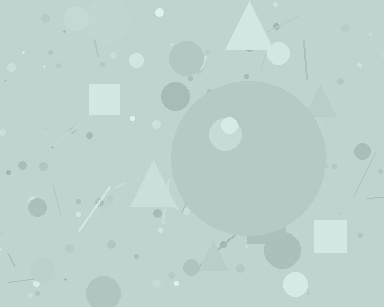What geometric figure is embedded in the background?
A circle is embedded in the background.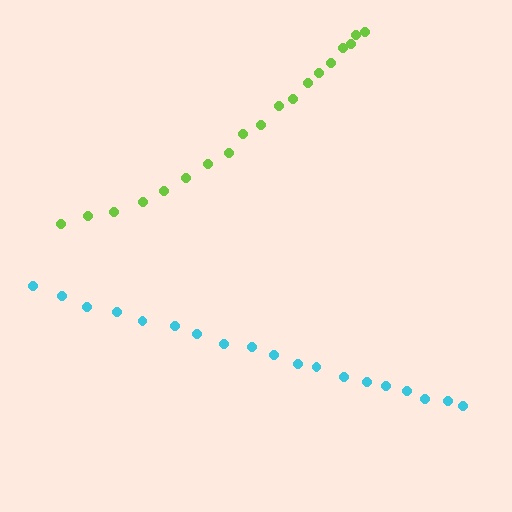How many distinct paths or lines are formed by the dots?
There are 2 distinct paths.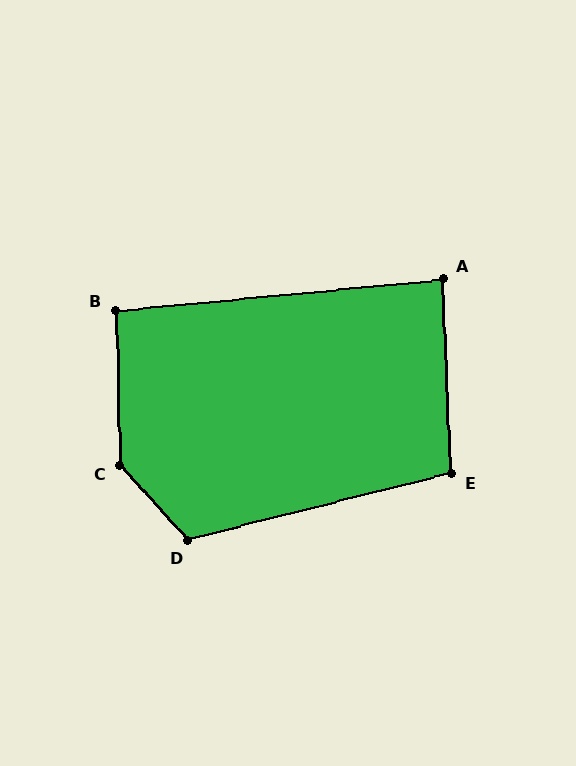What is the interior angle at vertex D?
Approximately 118 degrees (obtuse).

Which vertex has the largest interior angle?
C, at approximately 140 degrees.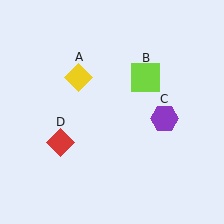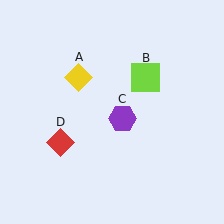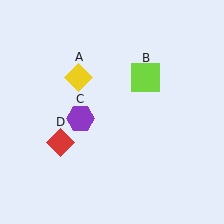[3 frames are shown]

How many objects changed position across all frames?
1 object changed position: purple hexagon (object C).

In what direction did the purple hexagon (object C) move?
The purple hexagon (object C) moved left.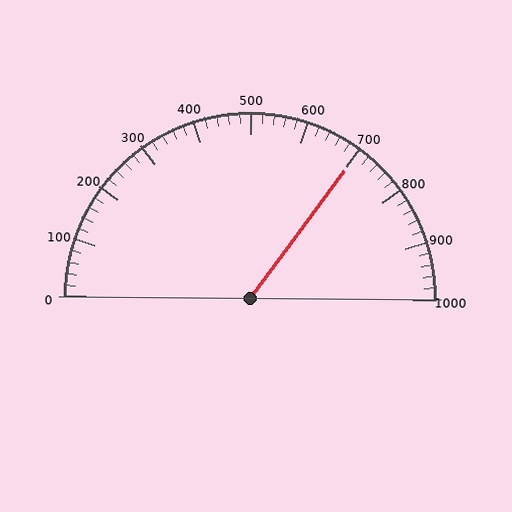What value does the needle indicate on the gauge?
The needle indicates approximately 700.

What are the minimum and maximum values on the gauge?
The gauge ranges from 0 to 1000.